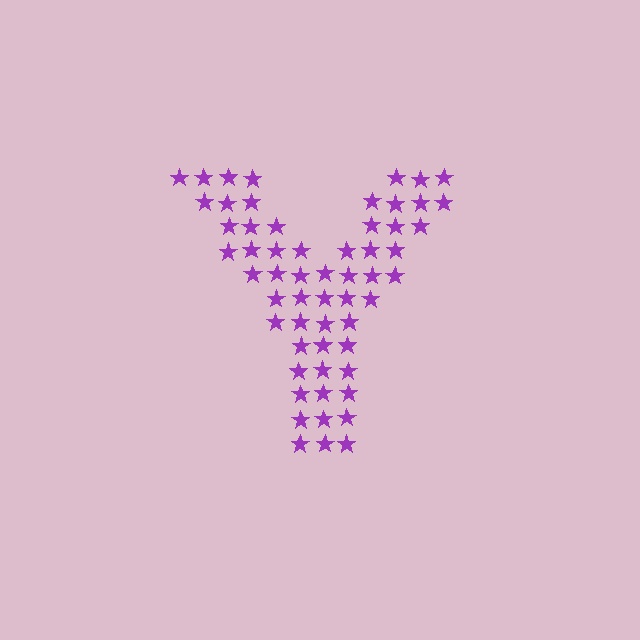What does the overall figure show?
The overall figure shows the letter Y.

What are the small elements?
The small elements are stars.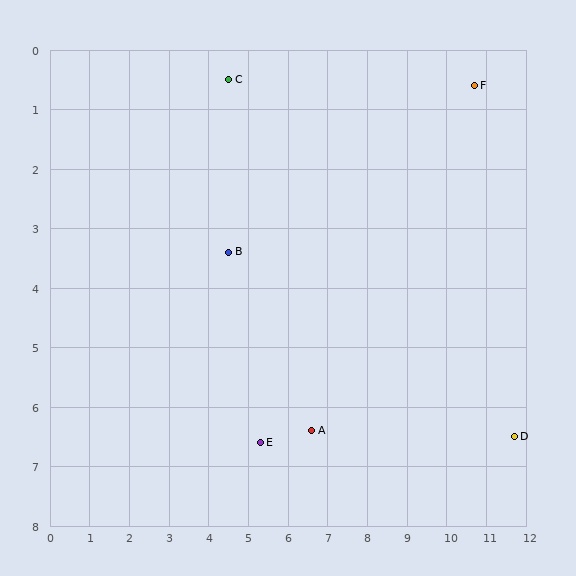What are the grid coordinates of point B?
Point B is at approximately (4.5, 3.4).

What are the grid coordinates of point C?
Point C is at approximately (4.5, 0.5).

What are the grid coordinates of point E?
Point E is at approximately (5.3, 6.6).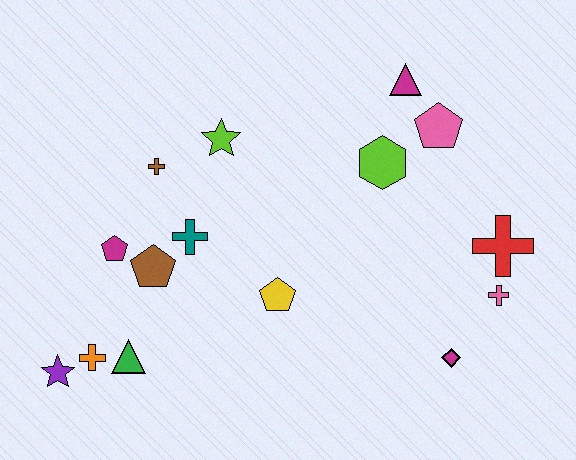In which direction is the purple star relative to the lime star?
The purple star is below the lime star.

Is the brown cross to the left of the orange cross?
No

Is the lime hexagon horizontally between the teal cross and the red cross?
Yes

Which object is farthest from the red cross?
The purple star is farthest from the red cross.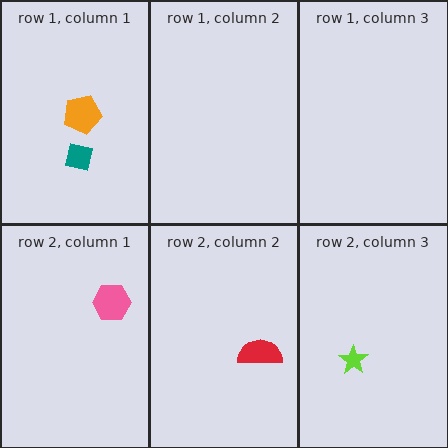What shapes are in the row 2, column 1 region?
The pink hexagon.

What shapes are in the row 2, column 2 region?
The red semicircle.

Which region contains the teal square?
The row 1, column 1 region.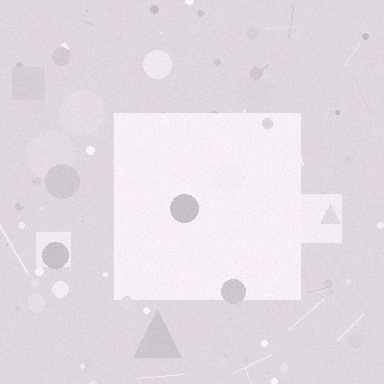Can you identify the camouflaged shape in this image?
The camouflaged shape is a square.